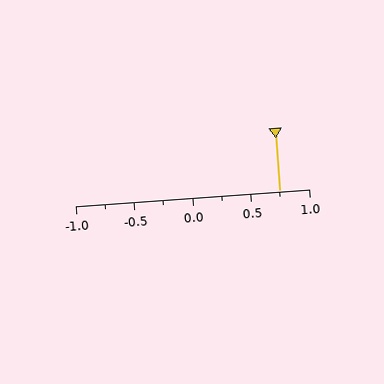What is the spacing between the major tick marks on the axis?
The major ticks are spaced 0.5 apart.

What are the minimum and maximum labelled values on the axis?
The axis runs from -1.0 to 1.0.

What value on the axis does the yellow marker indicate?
The marker indicates approximately 0.75.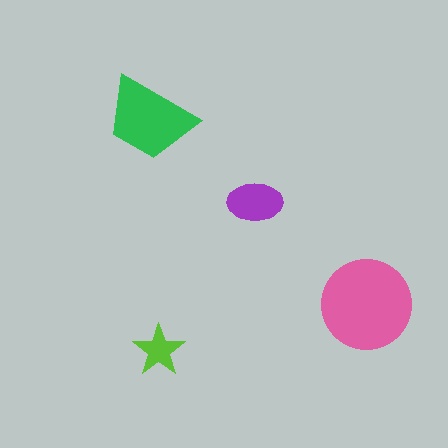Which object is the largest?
The pink circle.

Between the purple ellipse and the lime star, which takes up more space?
The purple ellipse.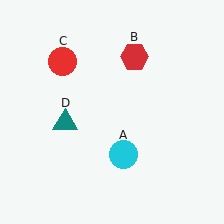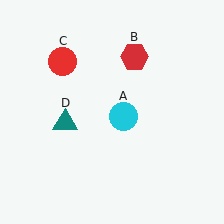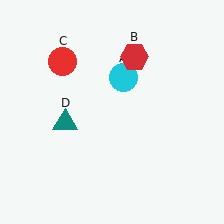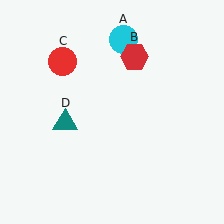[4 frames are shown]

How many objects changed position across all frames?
1 object changed position: cyan circle (object A).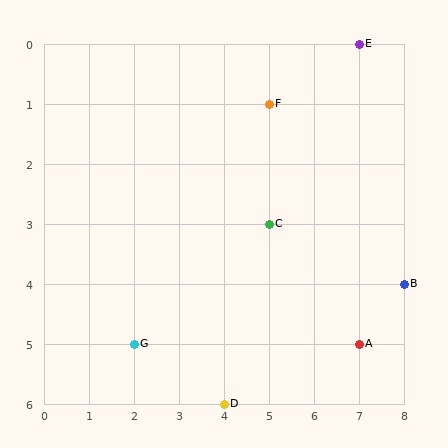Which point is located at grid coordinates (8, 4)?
Point B is at (8, 4).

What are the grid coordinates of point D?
Point D is at grid coordinates (4, 6).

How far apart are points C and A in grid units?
Points C and A are 2 columns and 2 rows apart (about 2.8 grid units diagonally).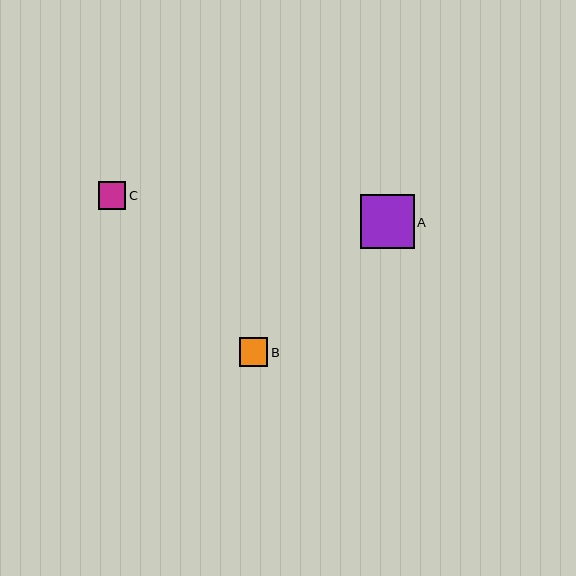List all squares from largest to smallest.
From largest to smallest: A, B, C.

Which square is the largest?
Square A is the largest with a size of approximately 54 pixels.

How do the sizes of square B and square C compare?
Square B and square C are approximately the same size.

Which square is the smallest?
Square C is the smallest with a size of approximately 27 pixels.